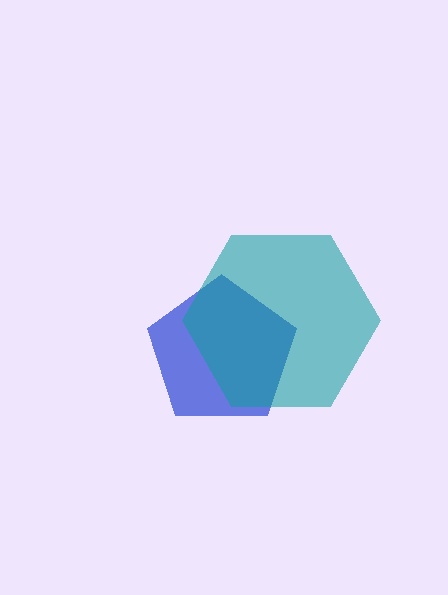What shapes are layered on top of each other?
The layered shapes are: a blue pentagon, a teal hexagon.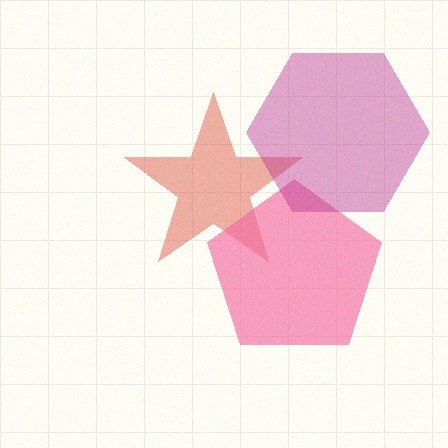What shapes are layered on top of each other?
The layered shapes are: a red star, a pink pentagon, a magenta hexagon.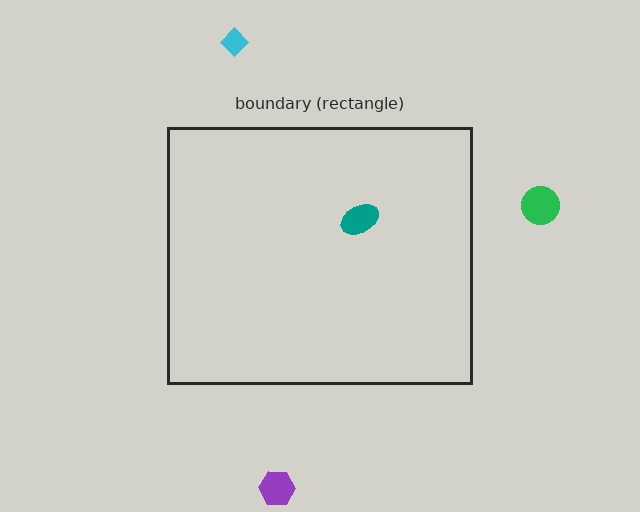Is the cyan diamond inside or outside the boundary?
Outside.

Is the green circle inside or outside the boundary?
Outside.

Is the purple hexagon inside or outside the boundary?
Outside.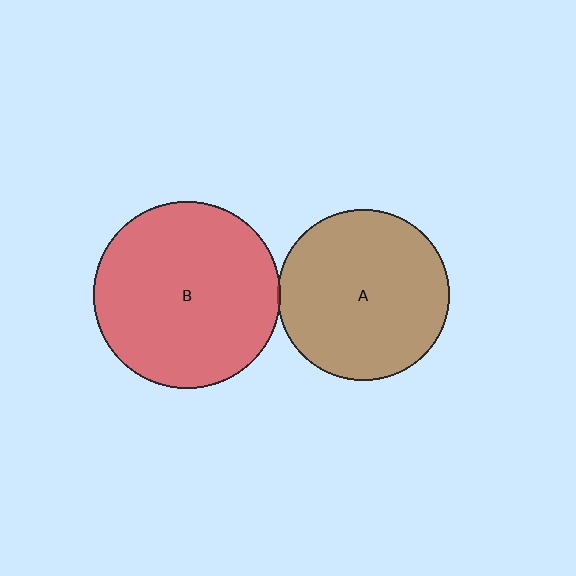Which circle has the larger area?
Circle B (red).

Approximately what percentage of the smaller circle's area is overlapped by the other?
Approximately 5%.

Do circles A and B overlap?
Yes.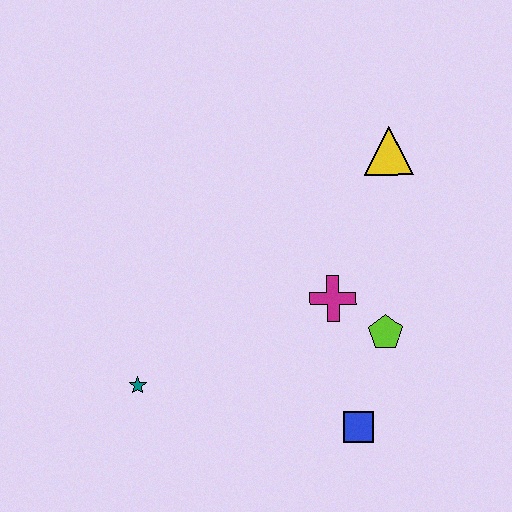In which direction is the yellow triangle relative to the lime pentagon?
The yellow triangle is above the lime pentagon.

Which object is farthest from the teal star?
The yellow triangle is farthest from the teal star.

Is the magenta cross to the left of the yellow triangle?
Yes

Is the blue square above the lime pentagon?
No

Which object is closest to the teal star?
The magenta cross is closest to the teal star.